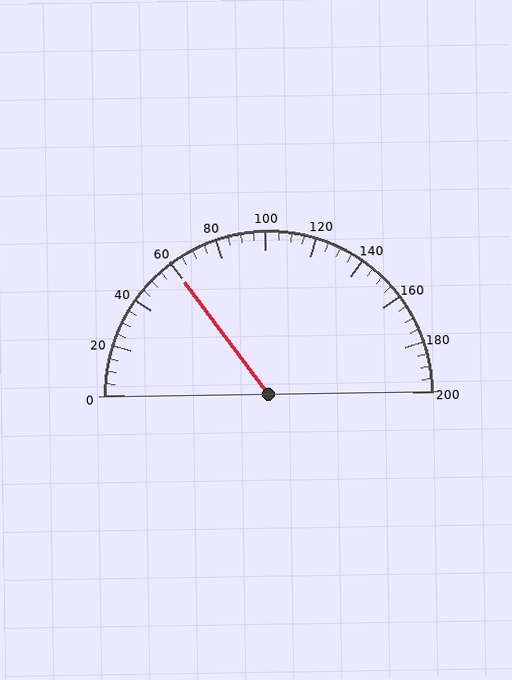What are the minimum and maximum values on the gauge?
The gauge ranges from 0 to 200.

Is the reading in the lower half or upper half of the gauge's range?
The reading is in the lower half of the range (0 to 200).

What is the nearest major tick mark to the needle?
The nearest major tick mark is 60.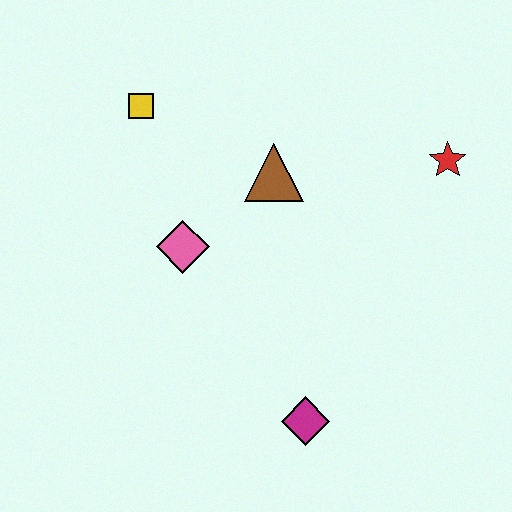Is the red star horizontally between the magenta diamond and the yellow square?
No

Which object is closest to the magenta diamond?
The pink diamond is closest to the magenta diamond.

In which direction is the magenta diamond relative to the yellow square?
The magenta diamond is below the yellow square.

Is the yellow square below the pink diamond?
No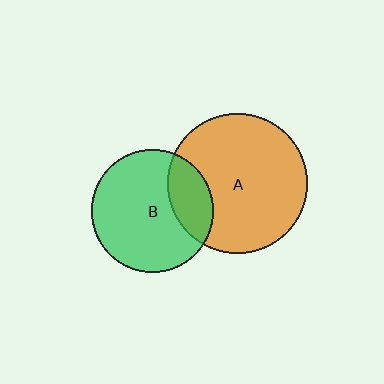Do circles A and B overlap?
Yes.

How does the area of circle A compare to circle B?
Approximately 1.3 times.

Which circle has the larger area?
Circle A (orange).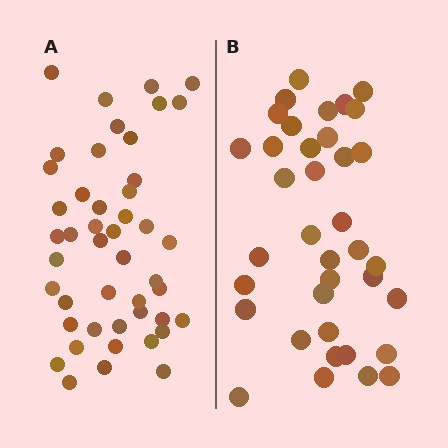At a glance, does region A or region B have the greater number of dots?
Region A (the left region) has more dots.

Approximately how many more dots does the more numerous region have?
Region A has roughly 8 or so more dots than region B.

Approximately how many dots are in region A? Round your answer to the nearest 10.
About 50 dots. (The exact count is 46, which rounds to 50.)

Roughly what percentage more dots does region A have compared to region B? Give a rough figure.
About 25% more.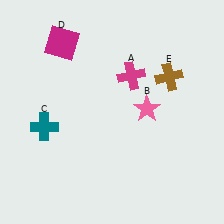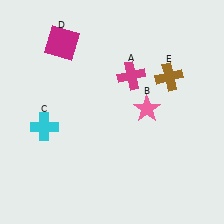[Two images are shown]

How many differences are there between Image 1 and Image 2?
There is 1 difference between the two images.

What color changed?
The cross (C) changed from teal in Image 1 to cyan in Image 2.